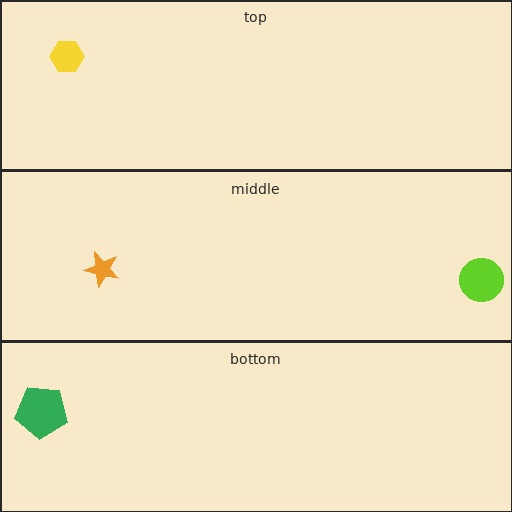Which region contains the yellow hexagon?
The top region.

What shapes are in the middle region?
The orange star, the lime circle.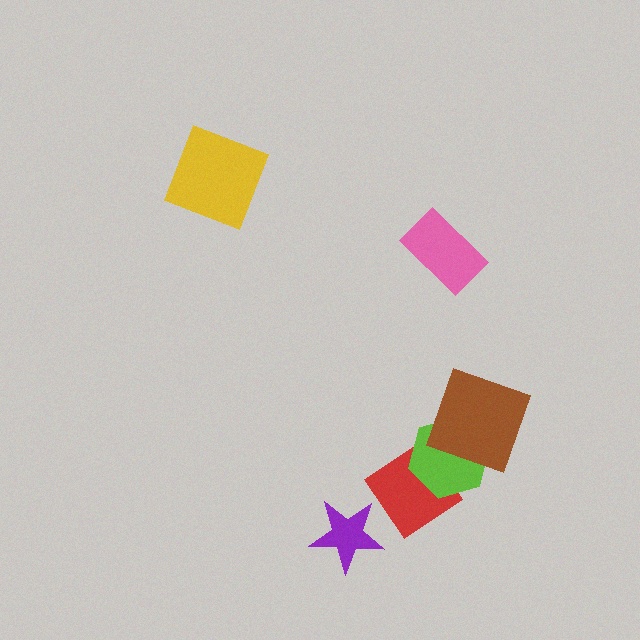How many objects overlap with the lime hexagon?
2 objects overlap with the lime hexagon.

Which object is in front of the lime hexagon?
The brown square is in front of the lime hexagon.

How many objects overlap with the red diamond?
1 object overlaps with the red diamond.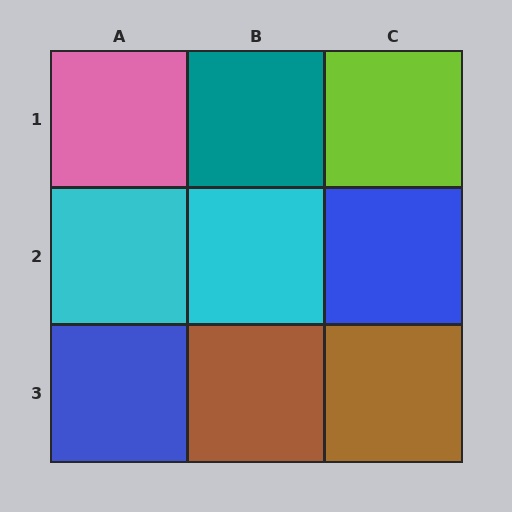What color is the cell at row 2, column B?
Cyan.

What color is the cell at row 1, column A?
Pink.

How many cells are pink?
1 cell is pink.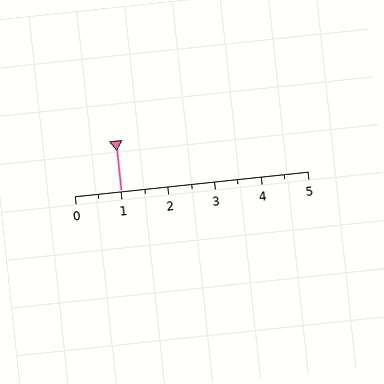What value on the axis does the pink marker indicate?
The marker indicates approximately 1.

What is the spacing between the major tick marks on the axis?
The major ticks are spaced 1 apart.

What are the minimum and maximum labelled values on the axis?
The axis runs from 0 to 5.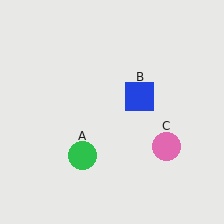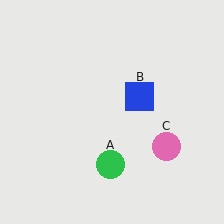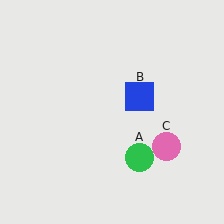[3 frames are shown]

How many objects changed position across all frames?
1 object changed position: green circle (object A).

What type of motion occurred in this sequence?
The green circle (object A) rotated counterclockwise around the center of the scene.